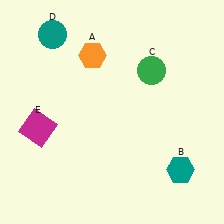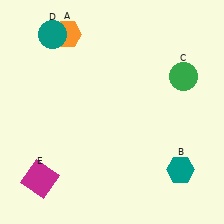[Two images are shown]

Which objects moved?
The objects that moved are: the orange hexagon (A), the green circle (C), the magenta square (E).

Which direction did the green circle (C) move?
The green circle (C) moved right.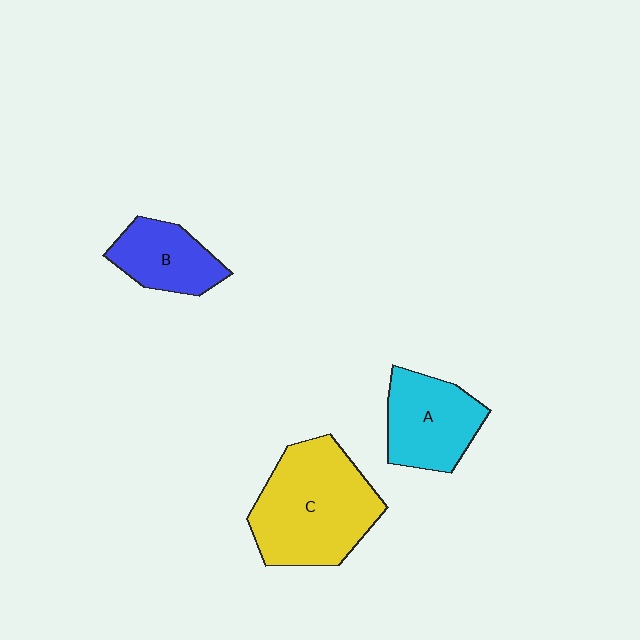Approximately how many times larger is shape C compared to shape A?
Approximately 1.6 times.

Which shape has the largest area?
Shape C (yellow).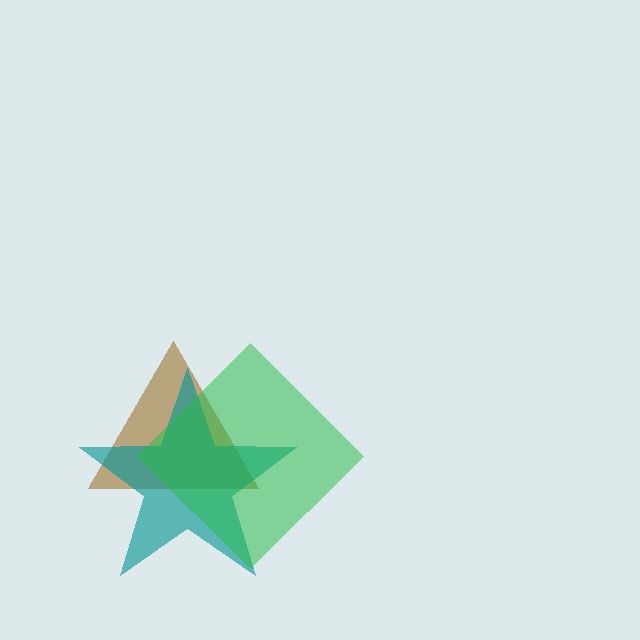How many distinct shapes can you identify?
There are 3 distinct shapes: a brown triangle, a teal star, a green diamond.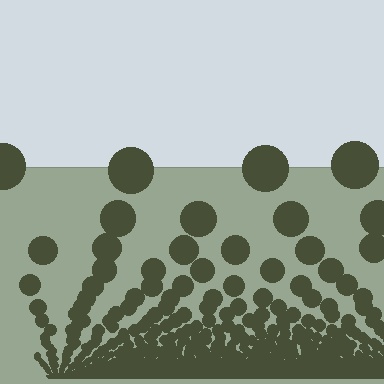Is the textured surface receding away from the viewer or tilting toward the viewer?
The surface appears to tilt toward the viewer. Texture elements get larger and sparser toward the top.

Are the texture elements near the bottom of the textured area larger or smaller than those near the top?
Smaller. The gradient is inverted — elements near the bottom are smaller and denser.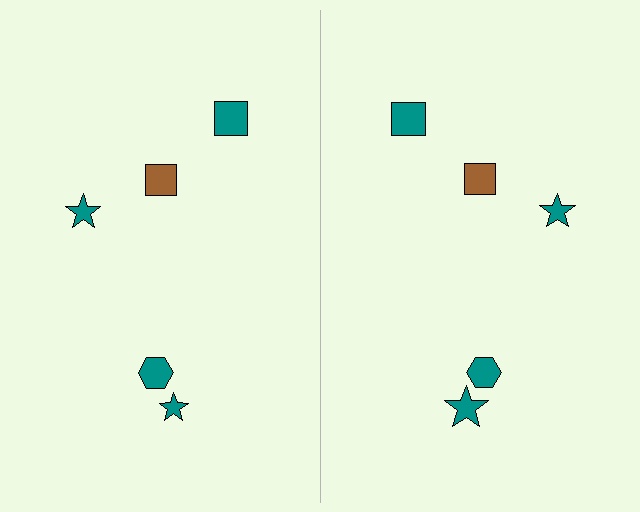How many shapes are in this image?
There are 10 shapes in this image.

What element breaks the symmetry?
The teal star on the right side has a different size than its mirror counterpart.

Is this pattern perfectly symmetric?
No, the pattern is not perfectly symmetric. The teal star on the right side has a different size than its mirror counterpart.